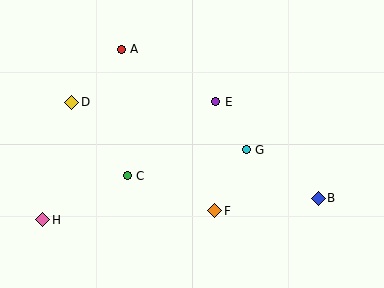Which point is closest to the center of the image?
Point E at (216, 102) is closest to the center.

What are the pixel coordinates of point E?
Point E is at (216, 102).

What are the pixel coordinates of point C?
Point C is at (127, 176).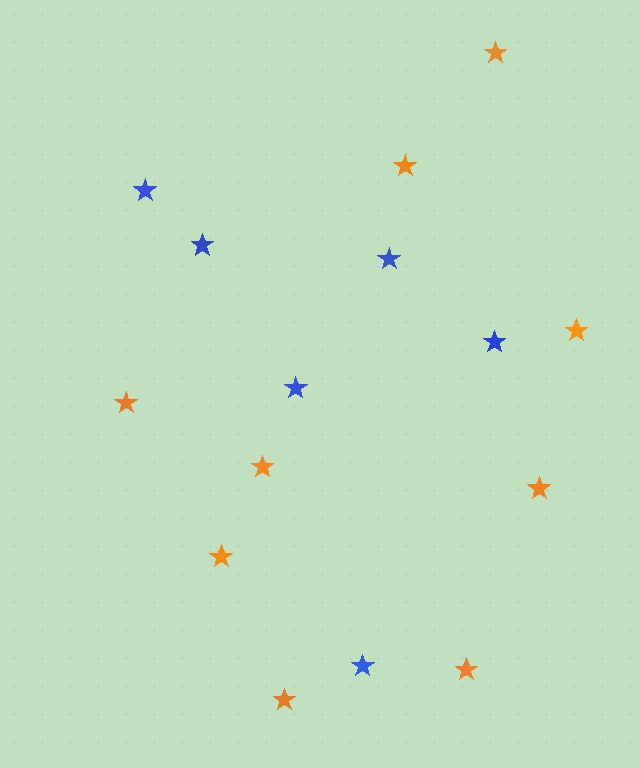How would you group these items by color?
There are 2 groups: one group of orange stars (9) and one group of blue stars (6).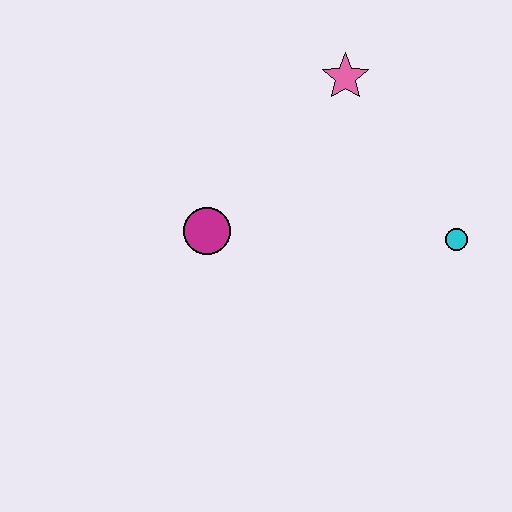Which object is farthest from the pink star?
The magenta circle is farthest from the pink star.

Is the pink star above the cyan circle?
Yes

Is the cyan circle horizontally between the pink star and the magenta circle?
No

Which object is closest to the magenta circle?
The pink star is closest to the magenta circle.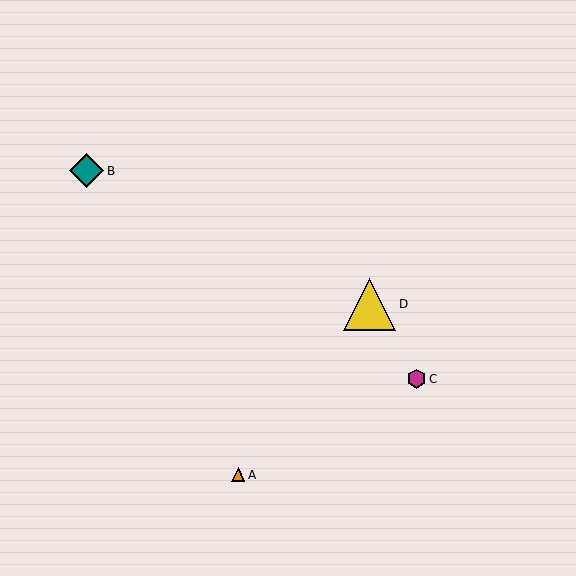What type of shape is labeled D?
Shape D is a yellow triangle.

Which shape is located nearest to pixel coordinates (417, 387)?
The magenta hexagon (labeled C) at (417, 379) is nearest to that location.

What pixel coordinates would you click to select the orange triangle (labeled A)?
Click at (238, 475) to select the orange triangle A.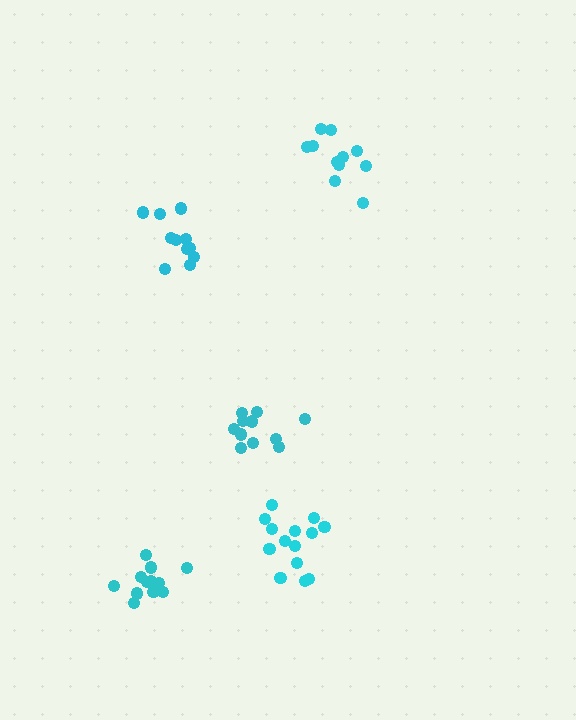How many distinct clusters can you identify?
There are 5 distinct clusters.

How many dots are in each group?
Group 1: 11 dots, Group 2: 11 dots, Group 3: 11 dots, Group 4: 12 dots, Group 5: 14 dots (59 total).